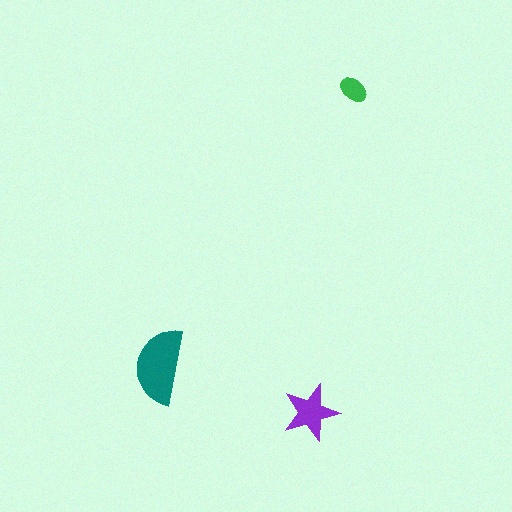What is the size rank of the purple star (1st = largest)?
2nd.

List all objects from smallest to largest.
The green ellipse, the purple star, the teal semicircle.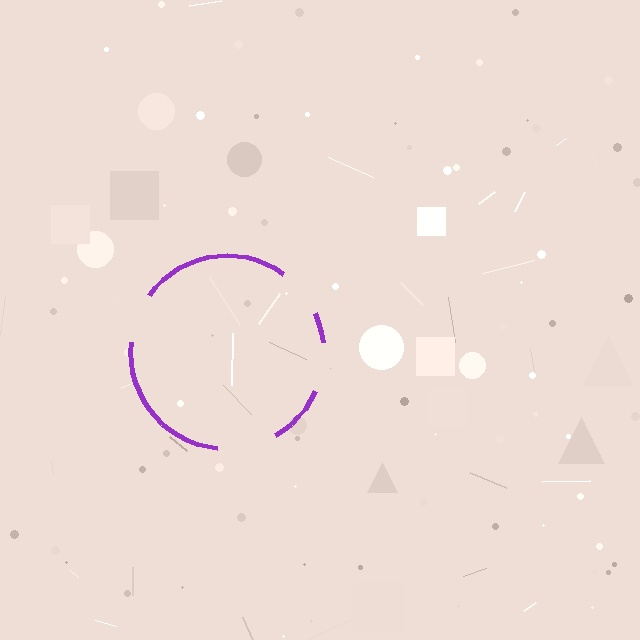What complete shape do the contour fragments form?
The contour fragments form a circle.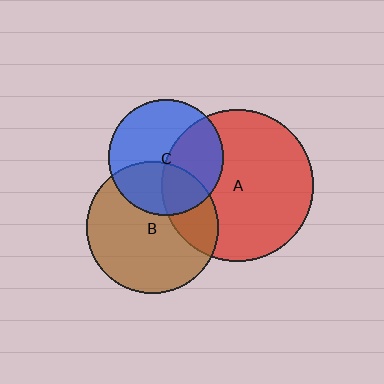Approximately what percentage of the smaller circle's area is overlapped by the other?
Approximately 40%.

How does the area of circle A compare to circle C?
Approximately 1.7 times.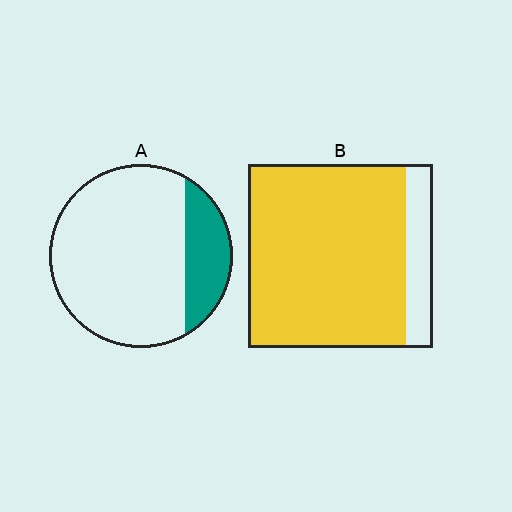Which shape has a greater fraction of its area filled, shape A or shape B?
Shape B.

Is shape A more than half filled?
No.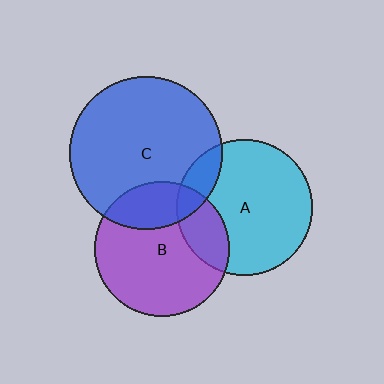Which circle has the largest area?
Circle C (blue).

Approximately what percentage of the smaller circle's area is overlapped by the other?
Approximately 25%.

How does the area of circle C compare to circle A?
Approximately 1.3 times.